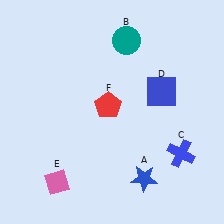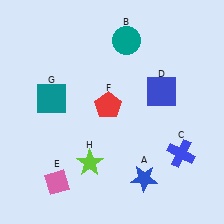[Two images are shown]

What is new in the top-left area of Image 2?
A teal square (G) was added in the top-left area of Image 2.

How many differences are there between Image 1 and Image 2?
There are 2 differences between the two images.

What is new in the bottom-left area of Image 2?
A lime star (H) was added in the bottom-left area of Image 2.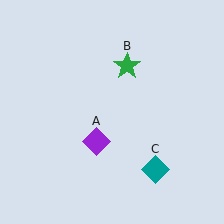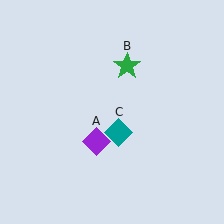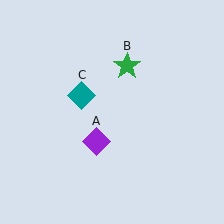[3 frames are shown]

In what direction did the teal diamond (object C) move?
The teal diamond (object C) moved up and to the left.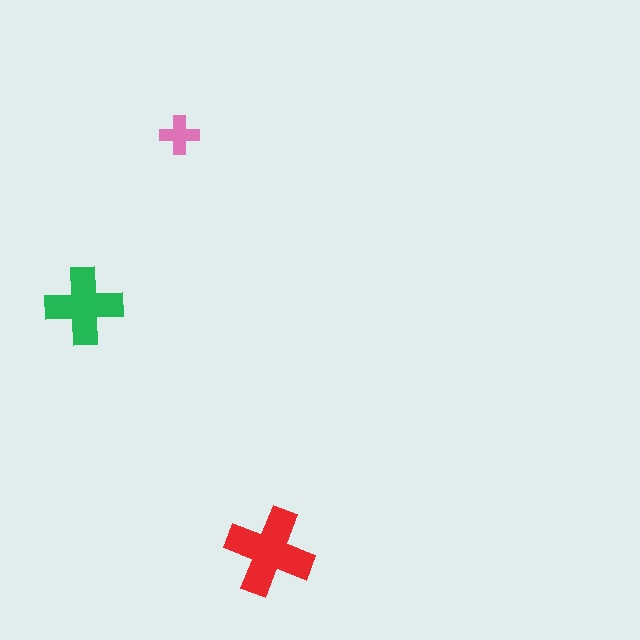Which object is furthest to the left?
The green cross is leftmost.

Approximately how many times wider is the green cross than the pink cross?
About 2 times wider.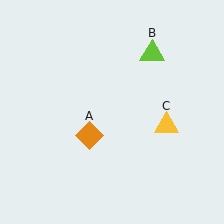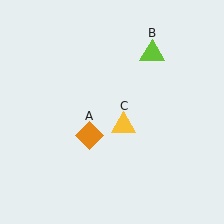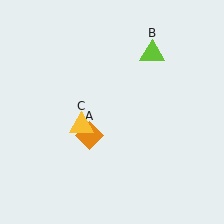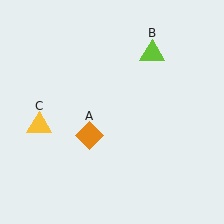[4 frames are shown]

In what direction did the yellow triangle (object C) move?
The yellow triangle (object C) moved left.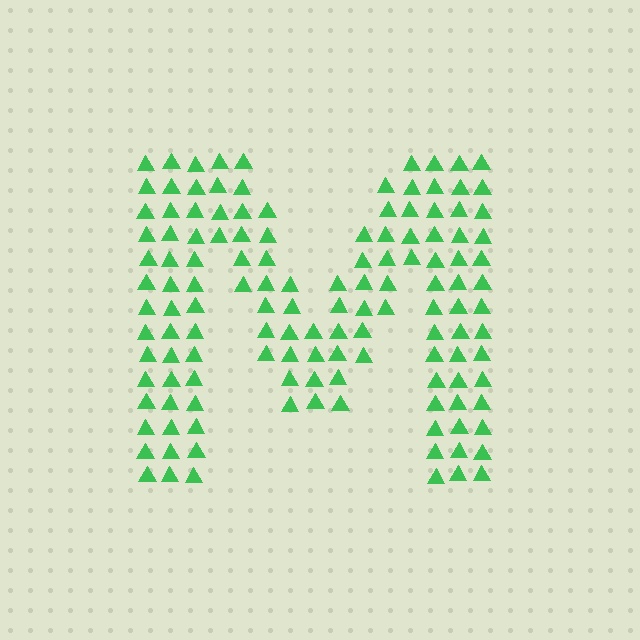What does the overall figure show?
The overall figure shows the letter M.